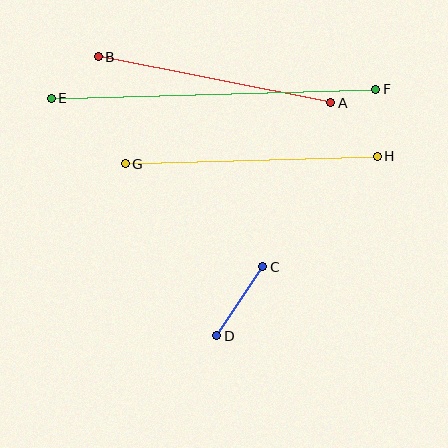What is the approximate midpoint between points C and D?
The midpoint is at approximately (240, 301) pixels.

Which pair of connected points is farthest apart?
Points E and F are farthest apart.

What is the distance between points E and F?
The distance is approximately 324 pixels.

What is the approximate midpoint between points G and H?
The midpoint is at approximately (251, 160) pixels.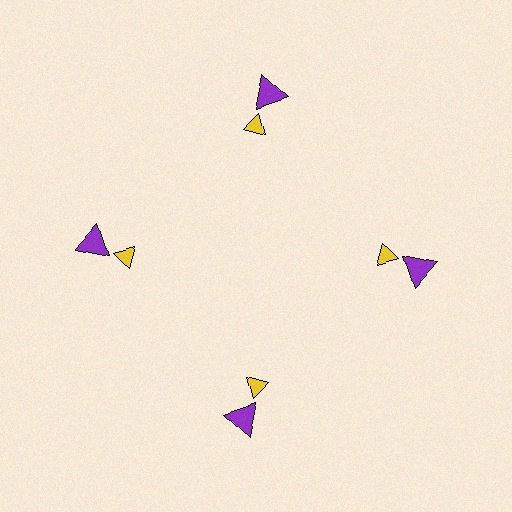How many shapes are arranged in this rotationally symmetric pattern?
There are 8 shapes, arranged in 4 groups of 2.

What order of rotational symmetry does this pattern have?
This pattern has 4-fold rotational symmetry.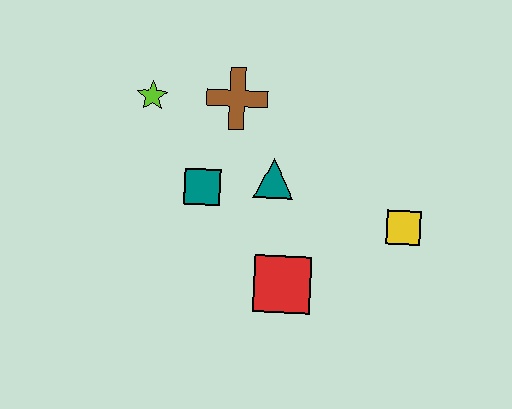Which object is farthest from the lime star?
The yellow square is farthest from the lime star.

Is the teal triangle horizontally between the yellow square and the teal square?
Yes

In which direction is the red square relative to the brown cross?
The red square is below the brown cross.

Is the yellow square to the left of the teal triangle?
No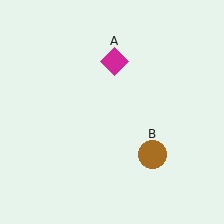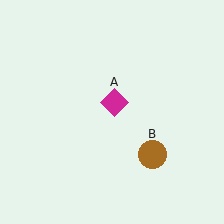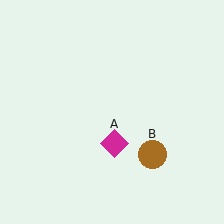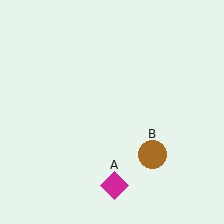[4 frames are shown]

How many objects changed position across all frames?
1 object changed position: magenta diamond (object A).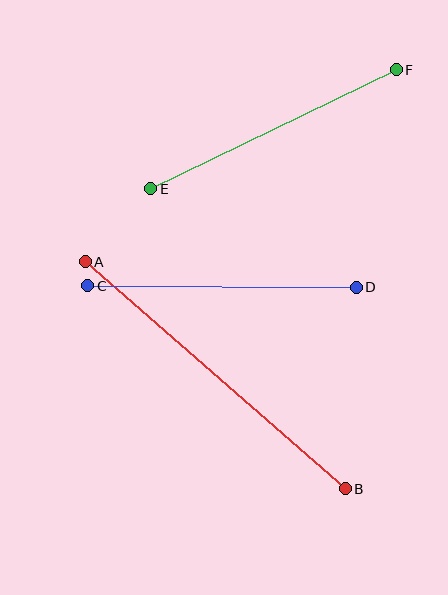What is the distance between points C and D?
The distance is approximately 268 pixels.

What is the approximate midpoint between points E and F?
The midpoint is at approximately (273, 129) pixels.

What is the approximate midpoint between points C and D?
The midpoint is at approximately (222, 287) pixels.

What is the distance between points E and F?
The distance is approximately 273 pixels.